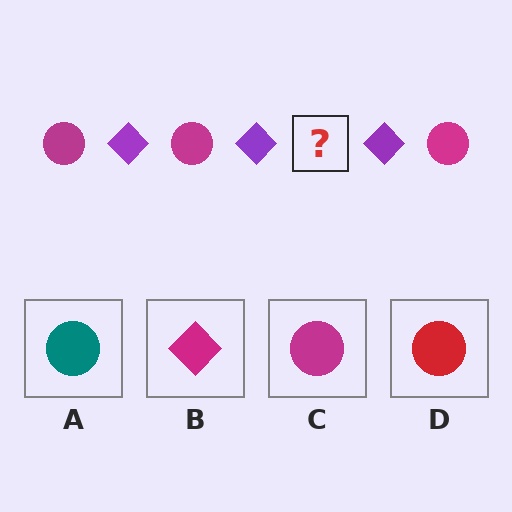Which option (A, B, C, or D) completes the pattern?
C.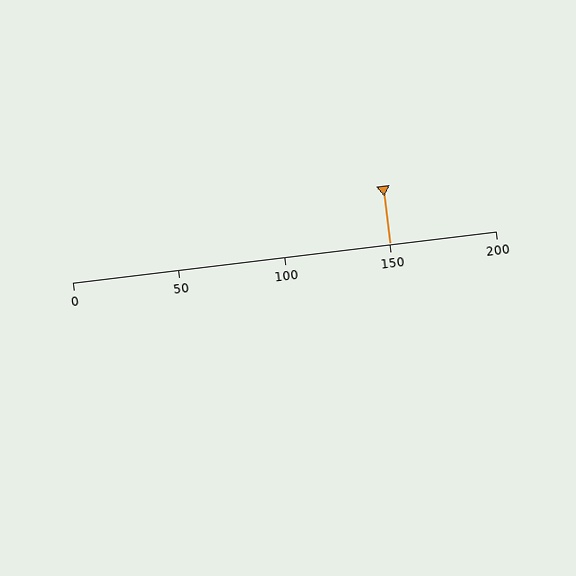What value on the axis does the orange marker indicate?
The marker indicates approximately 150.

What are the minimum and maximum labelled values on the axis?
The axis runs from 0 to 200.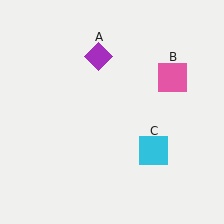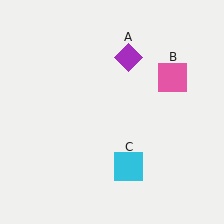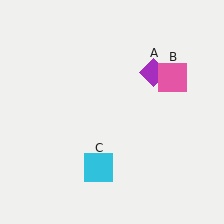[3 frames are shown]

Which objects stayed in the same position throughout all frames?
Pink square (object B) remained stationary.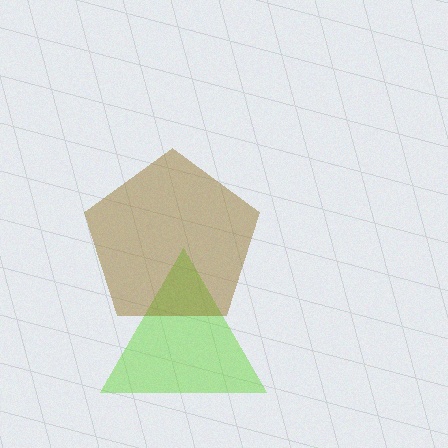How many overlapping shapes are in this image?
There are 2 overlapping shapes in the image.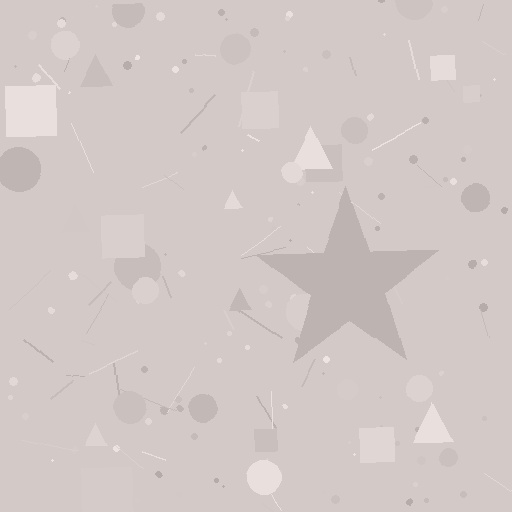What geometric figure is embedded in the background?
A star is embedded in the background.